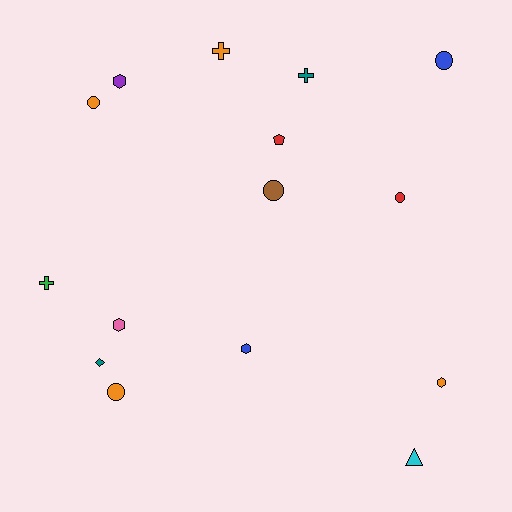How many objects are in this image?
There are 15 objects.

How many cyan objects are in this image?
There is 1 cyan object.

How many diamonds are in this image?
There is 1 diamond.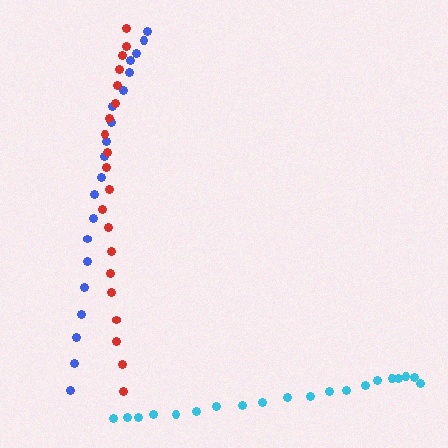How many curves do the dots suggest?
There are 3 distinct paths.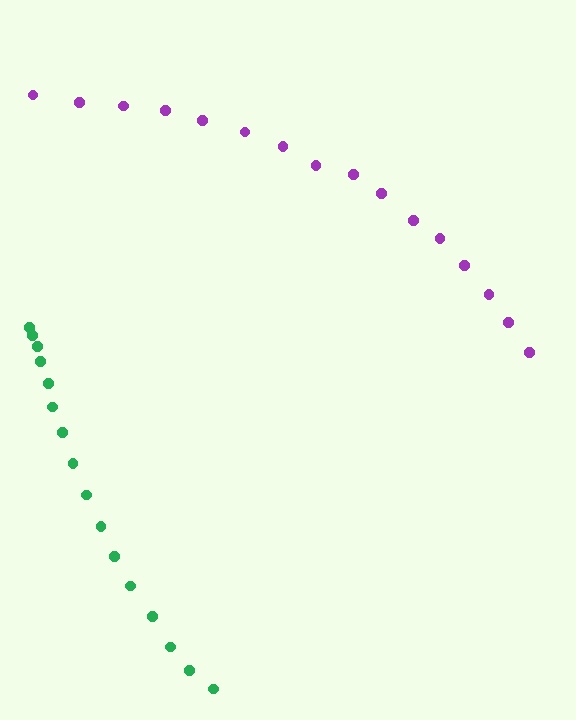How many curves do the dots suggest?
There are 2 distinct paths.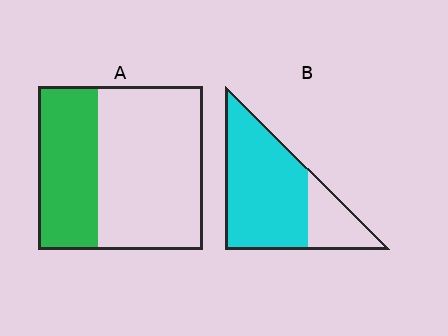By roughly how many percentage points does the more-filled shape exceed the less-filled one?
By roughly 40 percentage points (B over A).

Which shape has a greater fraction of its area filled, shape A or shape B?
Shape B.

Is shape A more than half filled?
No.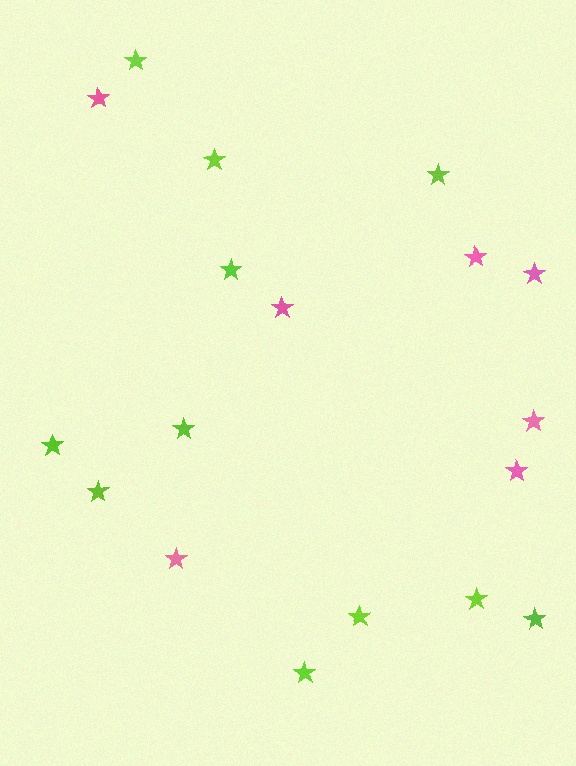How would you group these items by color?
There are 2 groups: one group of pink stars (7) and one group of lime stars (11).